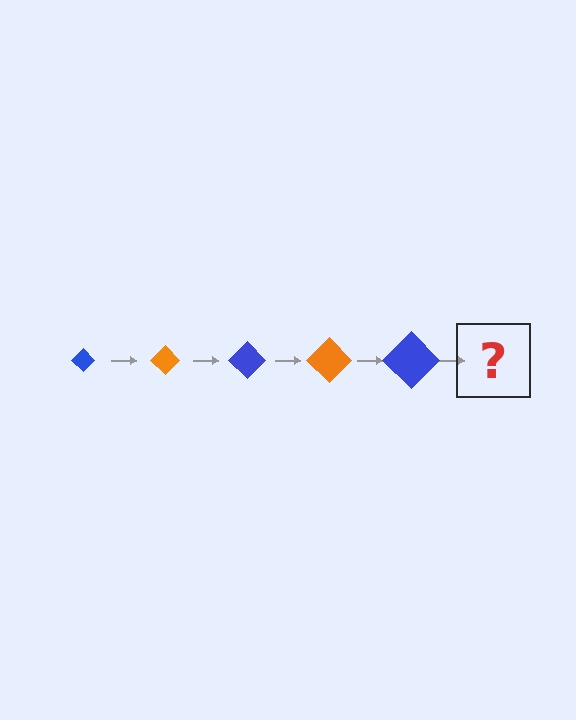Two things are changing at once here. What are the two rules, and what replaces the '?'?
The two rules are that the diamond grows larger each step and the color cycles through blue and orange. The '?' should be an orange diamond, larger than the previous one.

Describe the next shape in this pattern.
It should be an orange diamond, larger than the previous one.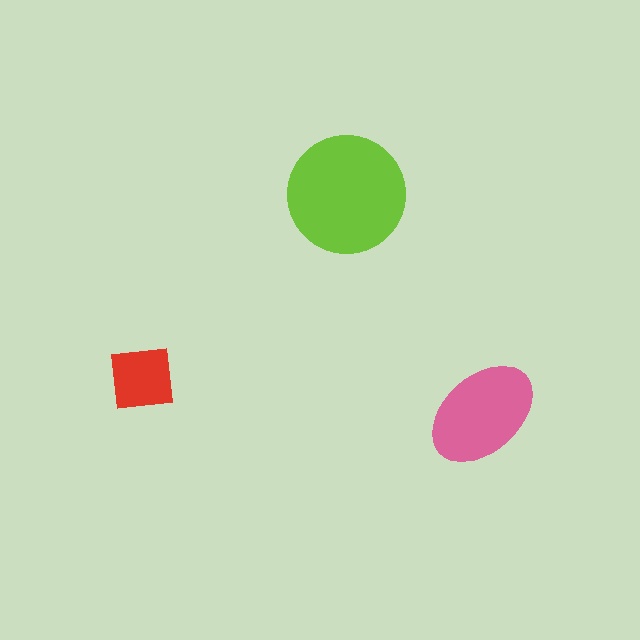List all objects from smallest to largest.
The red square, the pink ellipse, the lime circle.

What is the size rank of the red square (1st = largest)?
3rd.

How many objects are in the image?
There are 3 objects in the image.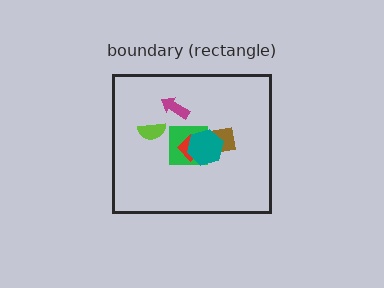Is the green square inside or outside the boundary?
Inside.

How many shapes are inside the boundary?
6 inside, 0 outside.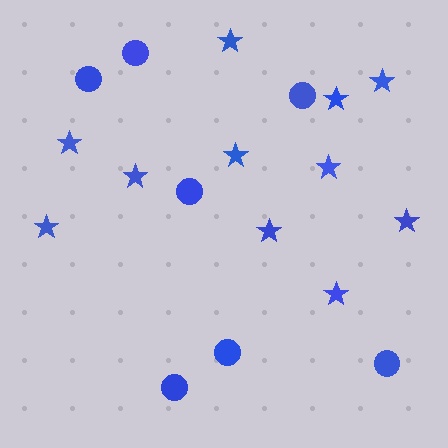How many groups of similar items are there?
There are 2 groups: one group of circles (7) and one group of stars (11).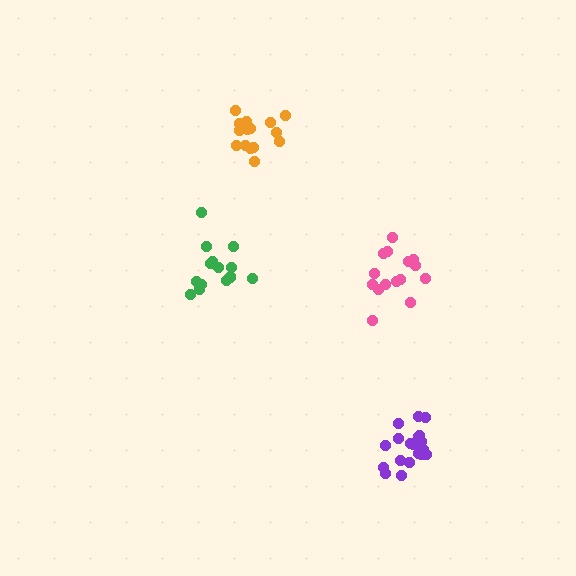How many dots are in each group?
Group 1: 15 dots, Group 2: 20 dots, Group 3: 15 dots, Group 4: 15 dots (65 total).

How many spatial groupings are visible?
There are 4 spatial groupings.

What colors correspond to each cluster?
The clusters are colored: pink, purple, green, orange.